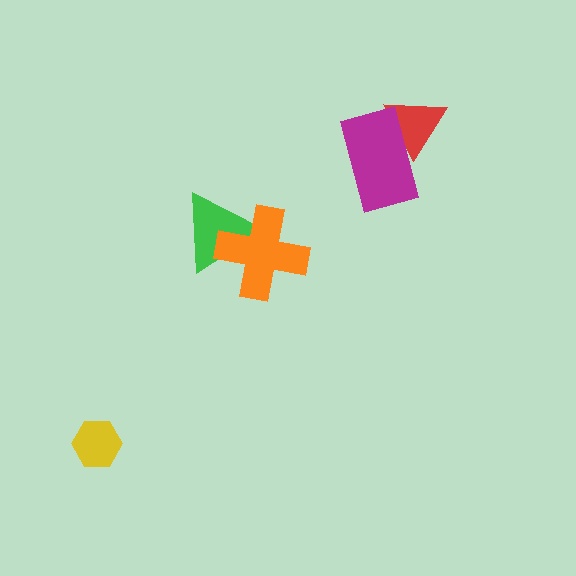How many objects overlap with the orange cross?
1 object overlaps with the orange cross.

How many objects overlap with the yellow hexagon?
0 objects overlap with the yellow hexagon.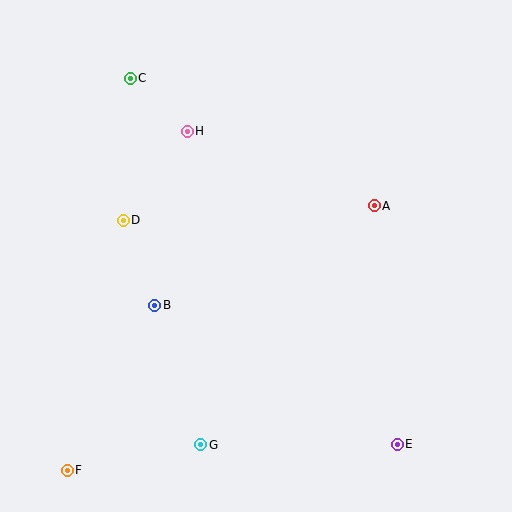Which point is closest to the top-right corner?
Point A is closest to the top-right corner.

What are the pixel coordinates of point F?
Point F is at (67, 470).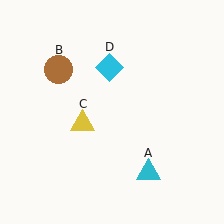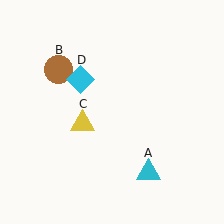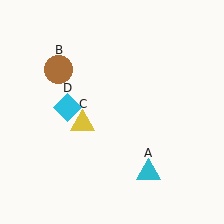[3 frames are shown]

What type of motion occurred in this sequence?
The cyan diamond (object D) rotated counterclockwise around the center of the scene.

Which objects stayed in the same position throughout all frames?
Cyan triangle (object A) and brown circle (object B) and yellow triangle (object C) remained stationary.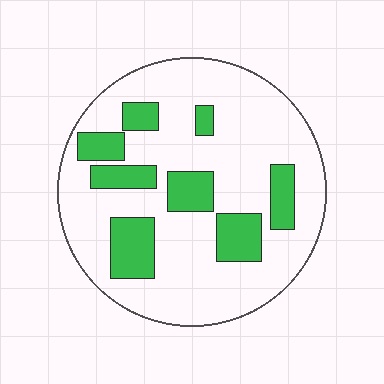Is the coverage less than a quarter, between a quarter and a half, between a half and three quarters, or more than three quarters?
Less than a quarter.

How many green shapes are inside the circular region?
8.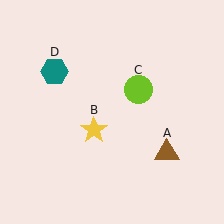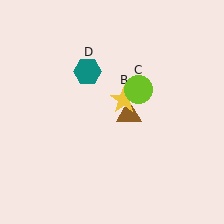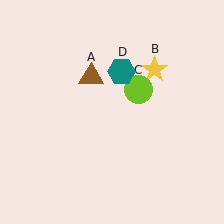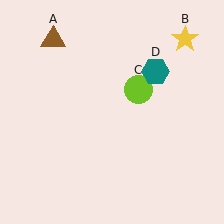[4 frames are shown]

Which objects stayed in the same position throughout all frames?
Lime circle (object C) remained stationary.